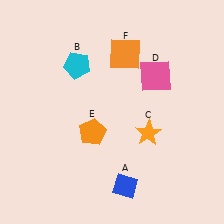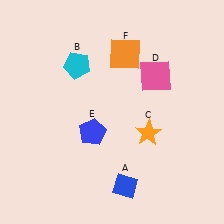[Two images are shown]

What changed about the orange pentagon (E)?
In Image 1, E is orange. In Image 2, it changed to blue.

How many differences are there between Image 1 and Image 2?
There is 1 difference between the two images.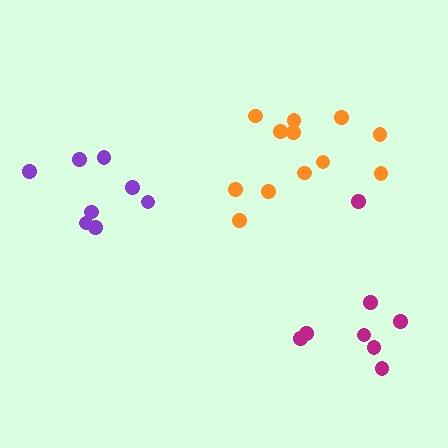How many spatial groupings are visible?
There are 3 spatial groupings.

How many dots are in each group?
Group 1: 8 dots, Group 2: 12 dots, Group 3: 8 dots (28 total).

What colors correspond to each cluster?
The clusters are colored: magenta, orange, purple.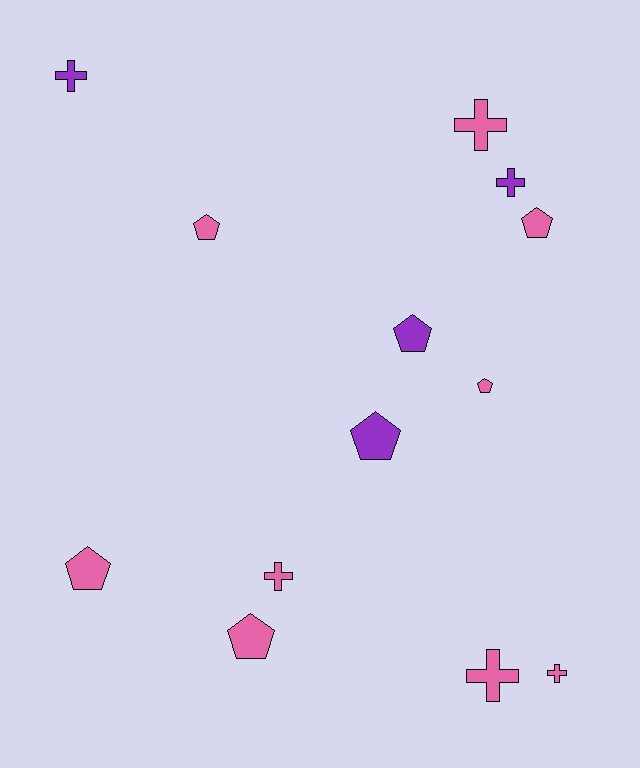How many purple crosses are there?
There are 2 purple crosses.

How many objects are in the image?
There are 13 objects.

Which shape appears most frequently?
Pentagon, with 7 objects.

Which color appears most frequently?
Pink, with 9 objects.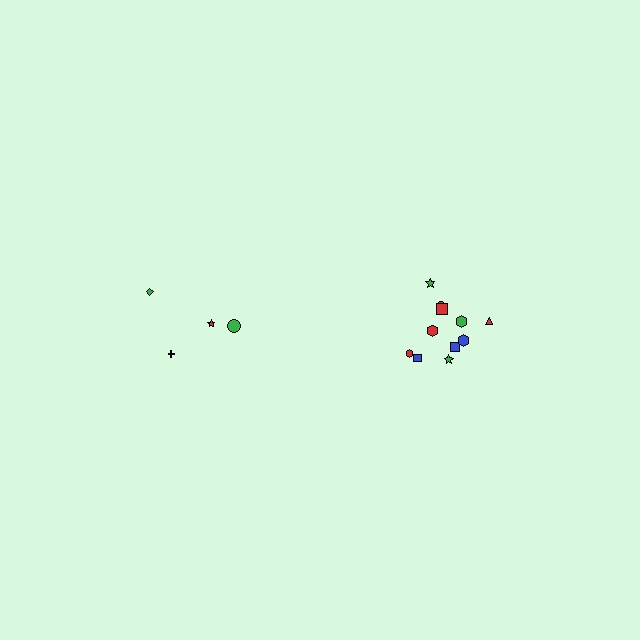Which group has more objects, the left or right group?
The right group.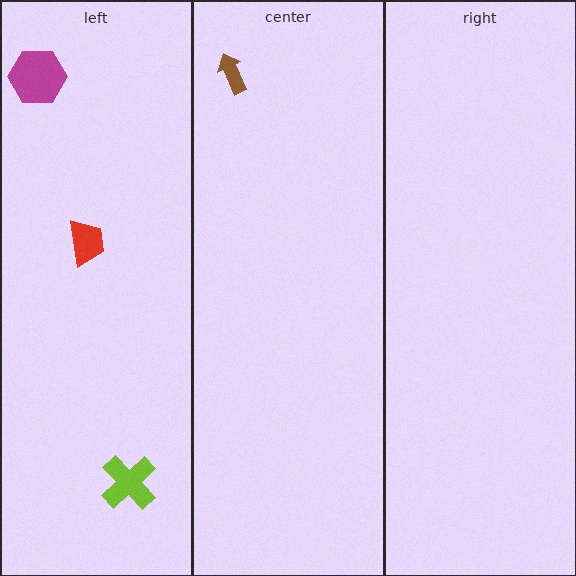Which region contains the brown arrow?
The center region.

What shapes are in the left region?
The red trapezoid, the magenta hexagon, the lime cross.